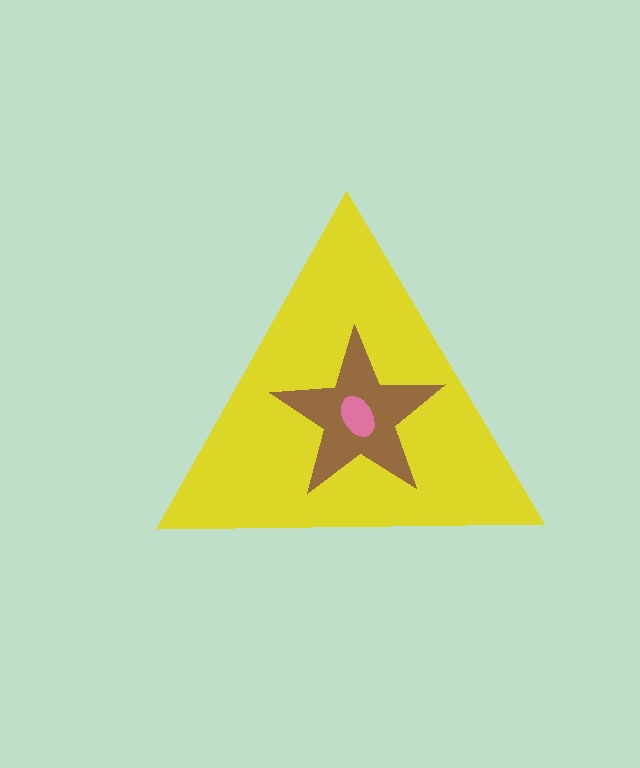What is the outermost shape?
The yellow triangle.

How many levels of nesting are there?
3.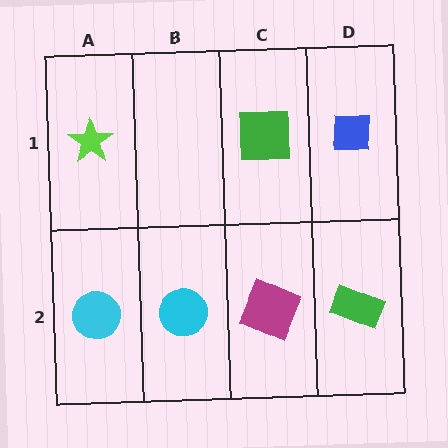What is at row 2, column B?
A cyan circle.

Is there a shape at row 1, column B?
No, that cell is empty.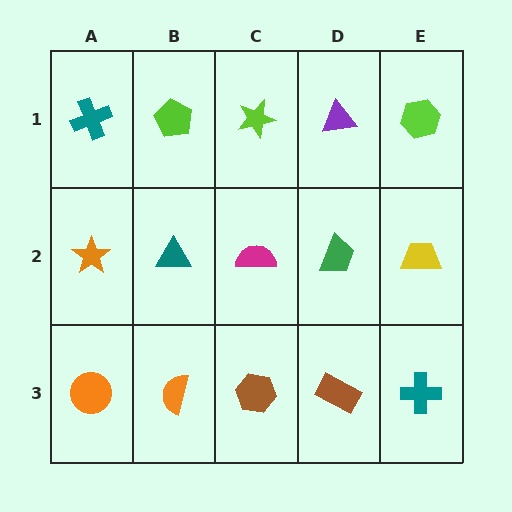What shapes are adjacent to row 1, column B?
A teal triangle (row 2, column B), a teal cross (row 1, column A), a lime star (row 1, column C).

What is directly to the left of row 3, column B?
An orange circle.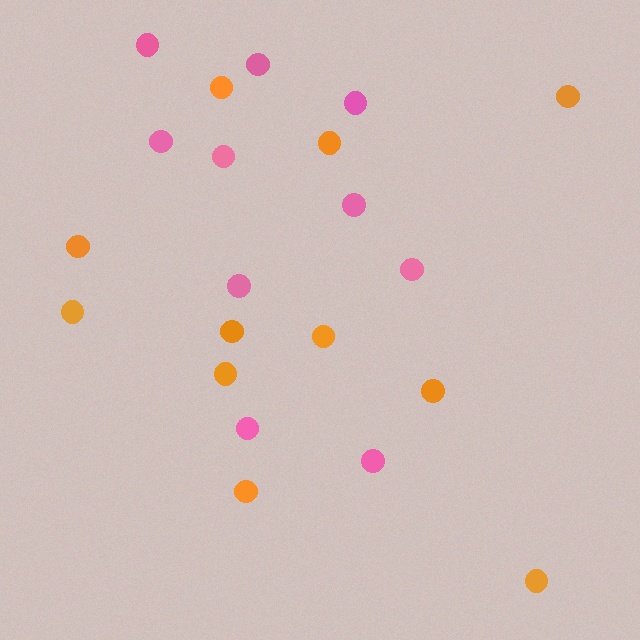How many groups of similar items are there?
There are 2 groups: one group of pink circles (10) and one group of orange circles (11).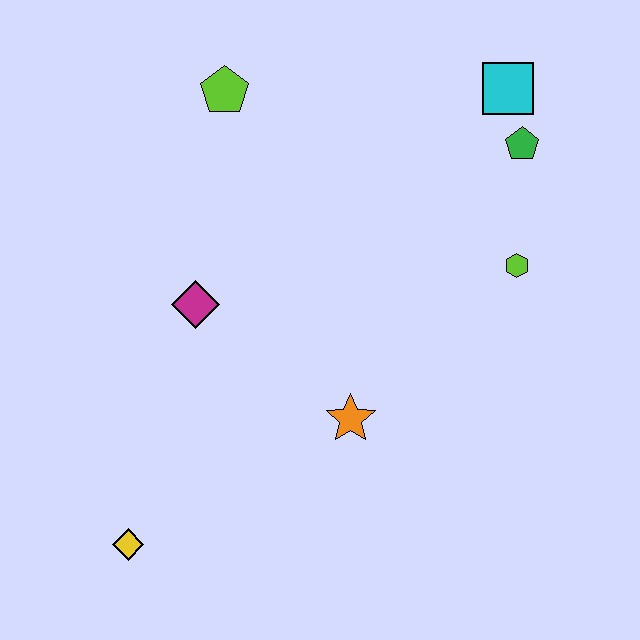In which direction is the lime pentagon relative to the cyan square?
The lime pentagon is to the left of the cyan square.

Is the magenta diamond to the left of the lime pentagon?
Yes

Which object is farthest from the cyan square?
The yellow diamond is farthest from the cyan square.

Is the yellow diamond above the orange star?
No